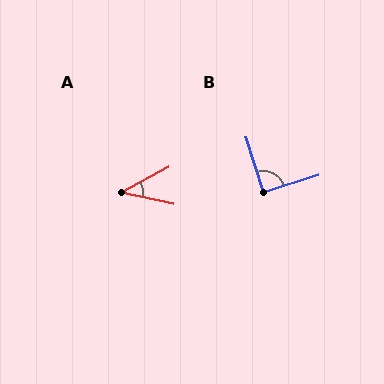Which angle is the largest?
B, at approximately 90 degrees.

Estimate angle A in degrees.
Approximately 40 degrees.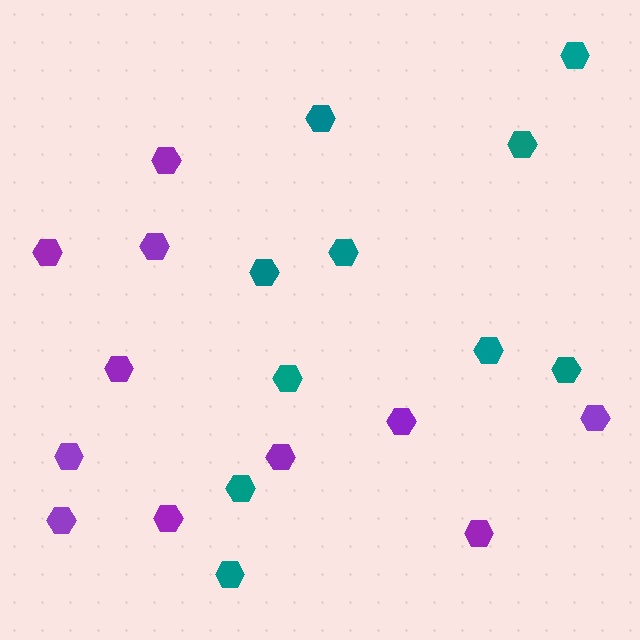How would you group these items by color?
There are 2 groups: one group of teal hexagons (10) and one group of purple hexagons (11).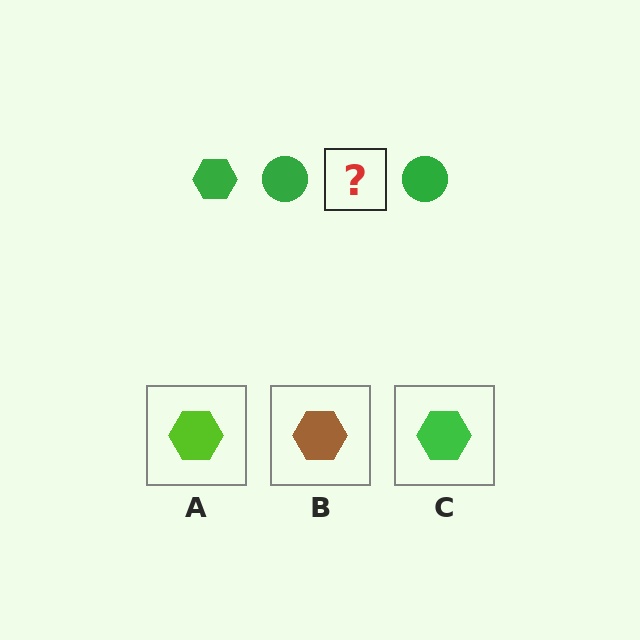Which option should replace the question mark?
Option C.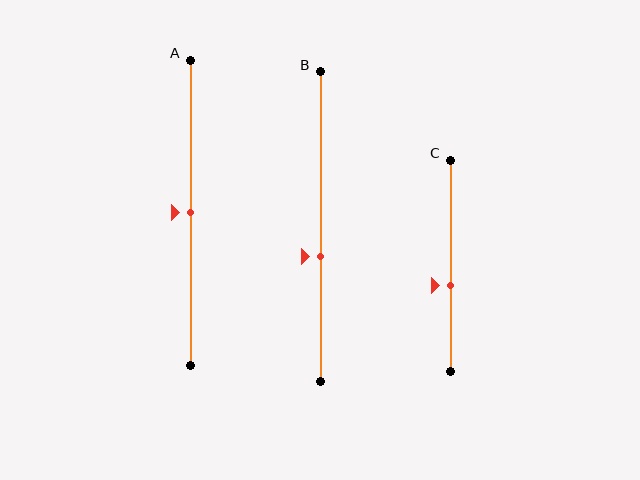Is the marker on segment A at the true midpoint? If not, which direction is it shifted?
Yes, the marker on segment A is at the true midpoint.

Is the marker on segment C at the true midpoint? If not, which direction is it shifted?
No, the marker on segment C is shifted downward by about 9% of the segment length.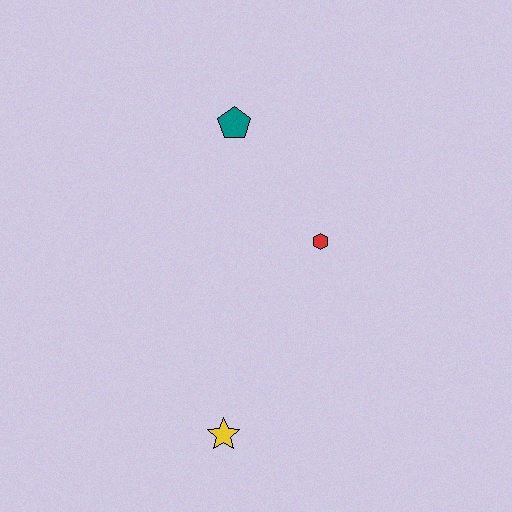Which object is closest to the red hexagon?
The teal pentagon is closest to the red hexagon.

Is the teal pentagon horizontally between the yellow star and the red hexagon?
Yes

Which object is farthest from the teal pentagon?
The yellow star is farthest from the teal pentagon.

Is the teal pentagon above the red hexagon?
Yes